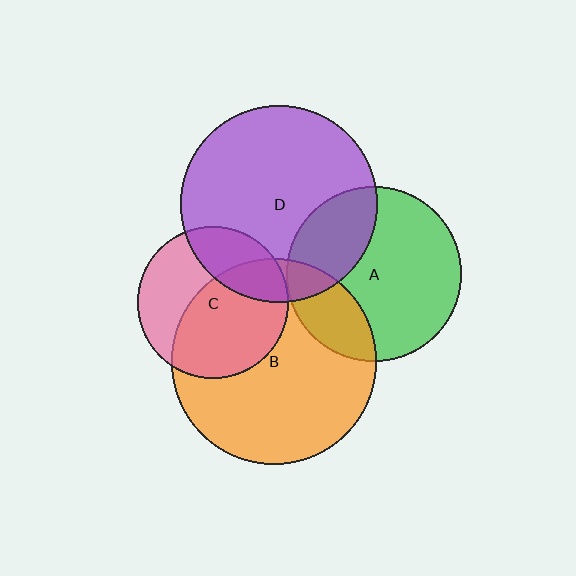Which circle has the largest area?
Circle B (orange).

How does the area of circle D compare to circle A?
Approximately 1.3 times.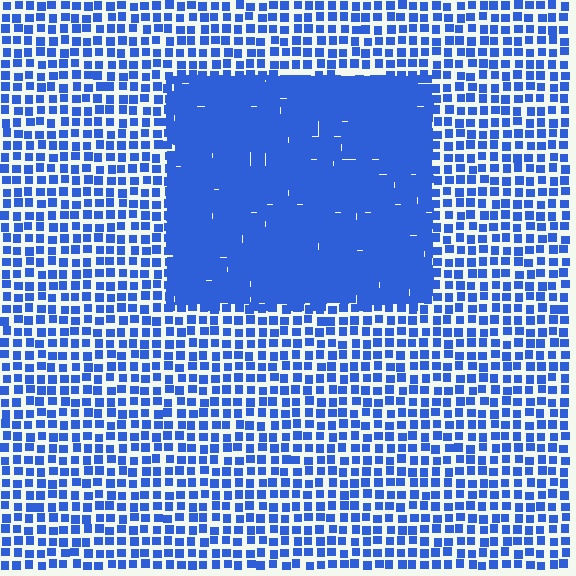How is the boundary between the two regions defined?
The boundary is defined by a change in element density (approximately 2.4x ratio). All elements are the same color, size, and shape.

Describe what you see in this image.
The image contains small blue elements arranged at two different densities. A rectangle-shaped region is visible where the elements are more densely packed than the surrounding area.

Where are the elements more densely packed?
The elements are more densely packed inside the rectangle boundary.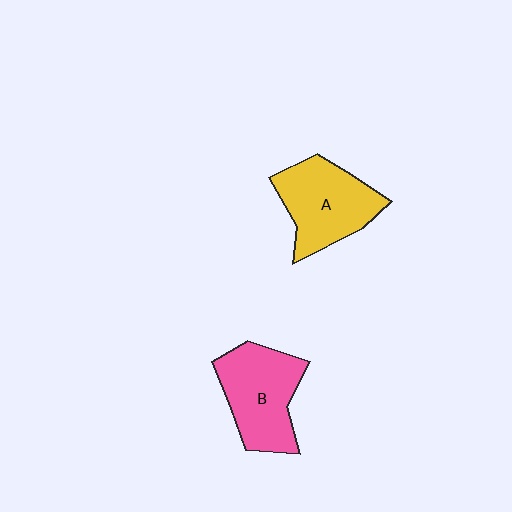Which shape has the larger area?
Shape B (pink).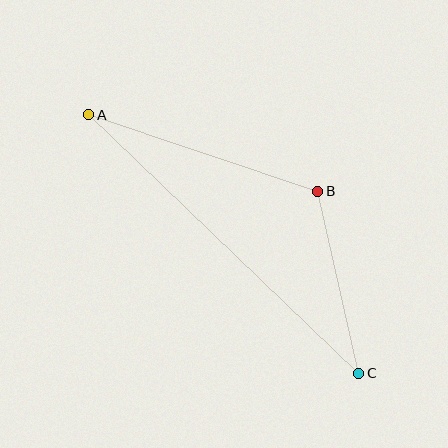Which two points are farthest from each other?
Points A and C are farthest from each other.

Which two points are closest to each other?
Points B and C are closest to each other.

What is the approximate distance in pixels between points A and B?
The distance between A and B is approximately 242 pixels.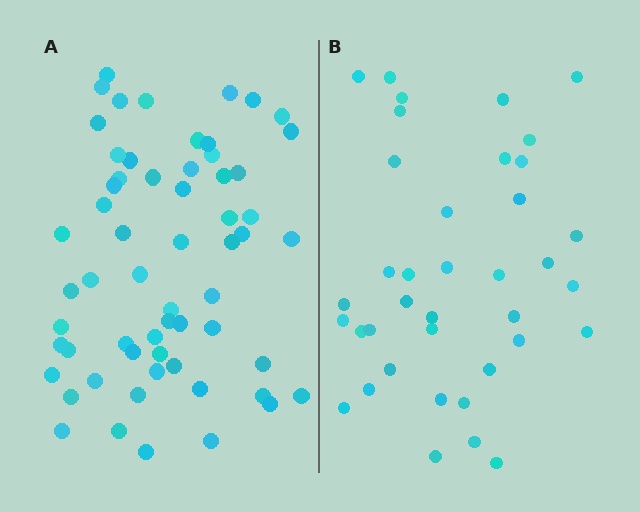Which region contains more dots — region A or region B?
Region A (the left region) has more dots.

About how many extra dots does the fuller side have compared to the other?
Region A has approximately 20 more dots than region B.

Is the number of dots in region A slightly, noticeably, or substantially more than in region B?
Region A has substantially more. The ratio is roughly 1.6 to 1.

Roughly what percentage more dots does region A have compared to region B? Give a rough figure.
About 60% more.